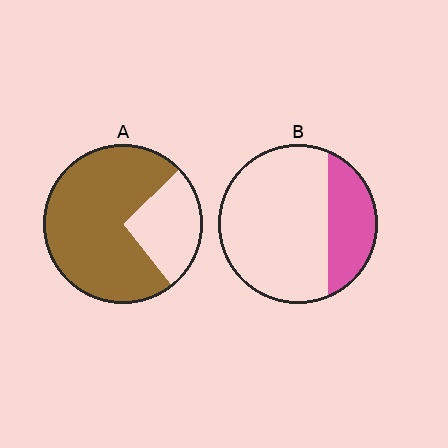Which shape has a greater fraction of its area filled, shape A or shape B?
Shape A.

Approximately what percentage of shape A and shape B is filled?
A is approximately 75% and B is approximately 25%.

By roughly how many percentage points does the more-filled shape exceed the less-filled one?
By roughly 45 percentage points (A over B).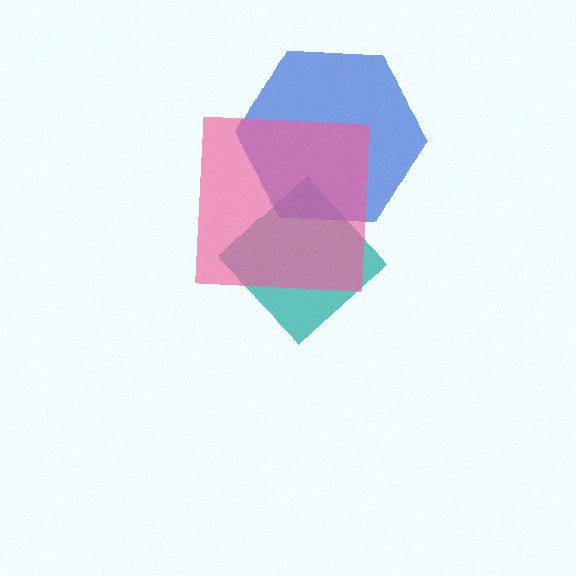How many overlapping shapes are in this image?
There are 3 overlapping shapes in the image.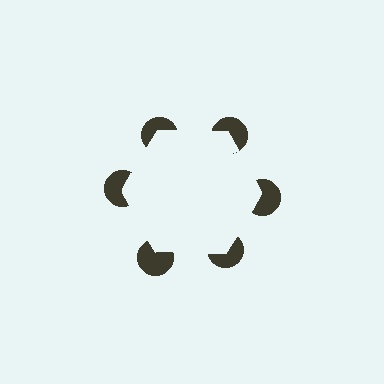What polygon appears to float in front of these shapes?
An illusory hexagon — its edges are inferred from the aligned wedge cuts in the pac-man discs, not physically drawn.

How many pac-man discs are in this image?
There are 6 — one at each vertex of the illusory hexagon.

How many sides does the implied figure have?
6 sides.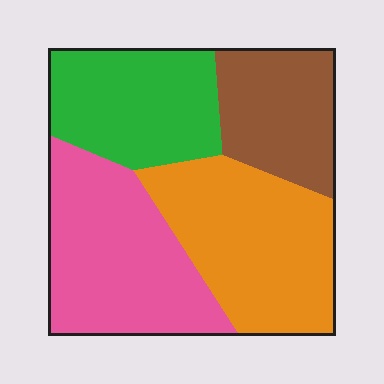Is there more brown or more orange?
Orange.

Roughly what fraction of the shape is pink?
Pink takes up between a sixth and a third of the shape.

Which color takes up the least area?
Brown, at roughly 20%.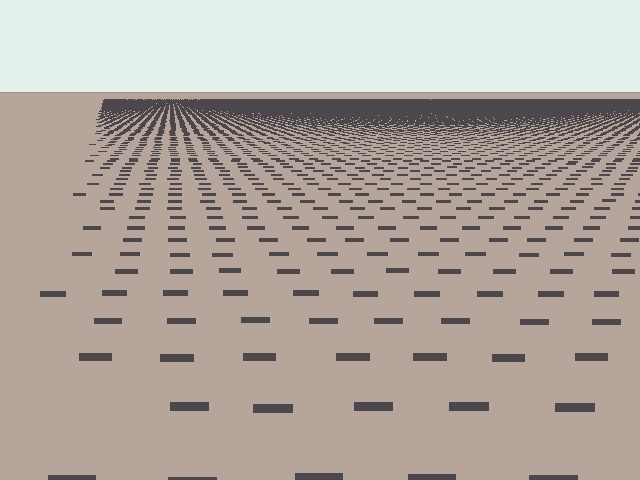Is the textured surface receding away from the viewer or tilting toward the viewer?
The surface is receding away from the viewer. Texture elements get smaller and denser toward the top.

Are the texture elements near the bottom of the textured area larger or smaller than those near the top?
Larger. Near the bottom, elements are closer to the viewer and appear at a bigger on-screen size.